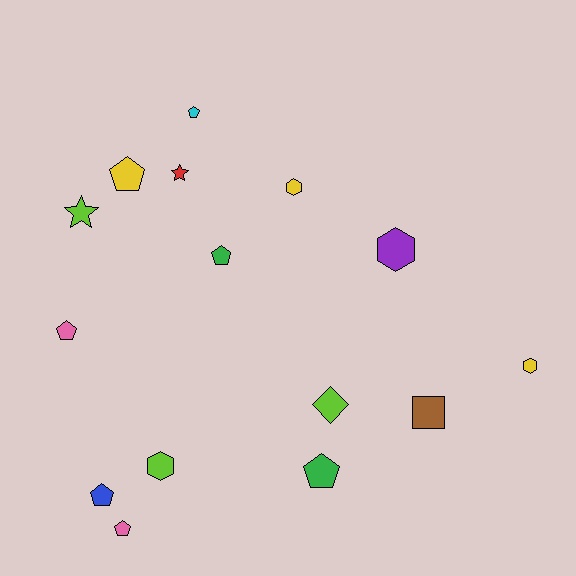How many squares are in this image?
There is 1 square.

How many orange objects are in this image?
There are no orange objects.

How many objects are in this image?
There are 15 objects.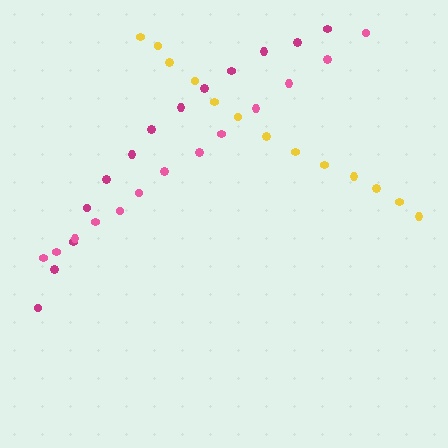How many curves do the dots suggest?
There are 3 distinct paths.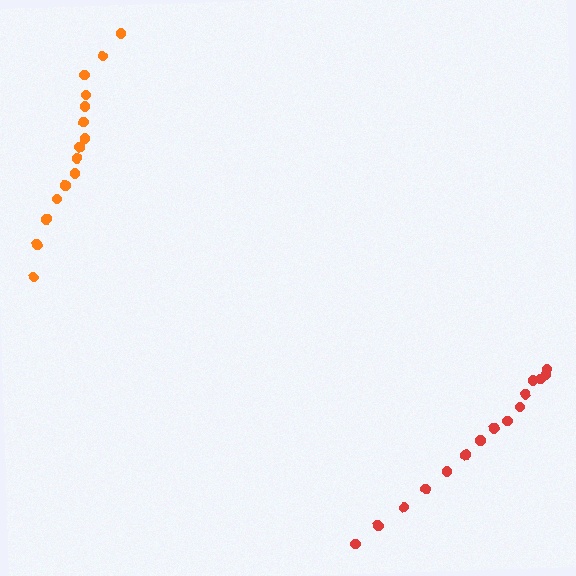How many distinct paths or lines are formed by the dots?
There are 2 distinct paths.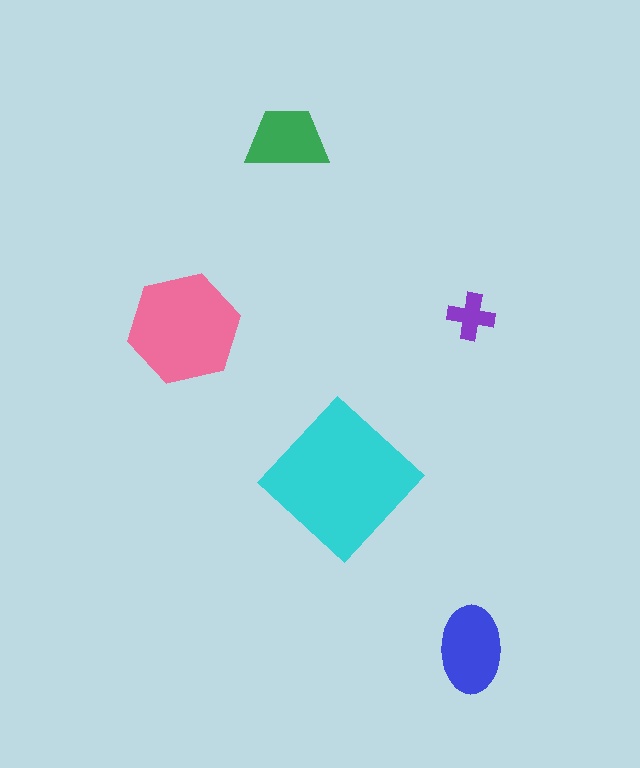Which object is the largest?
The cyan diamond.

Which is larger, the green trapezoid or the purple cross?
The green trapezoid.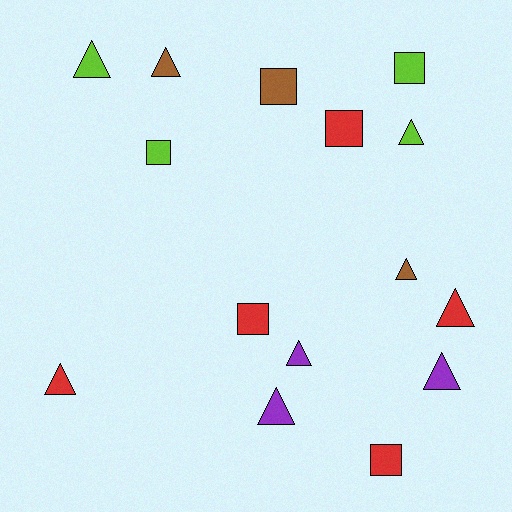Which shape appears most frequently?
Triangle, with 9 objects.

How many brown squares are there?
There is 1 brown square.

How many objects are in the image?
There are 15 objects.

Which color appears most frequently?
Red, with 5 objects.